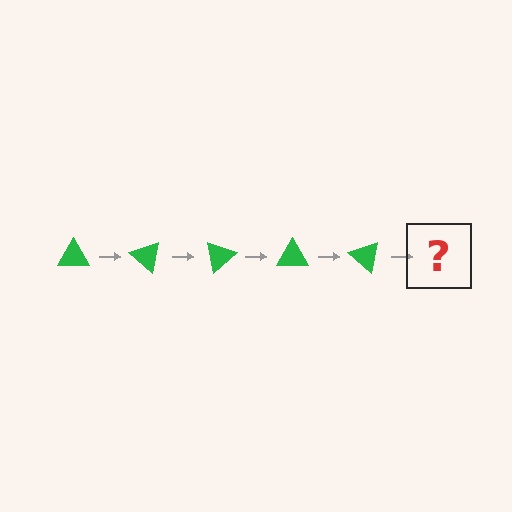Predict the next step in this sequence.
The next step is a green triangle rotated 200 degrees.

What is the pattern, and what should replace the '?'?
The pattern is that the triangle rotates 40 degrees each step. The '?' should be a green triangle rotated 200 degrees.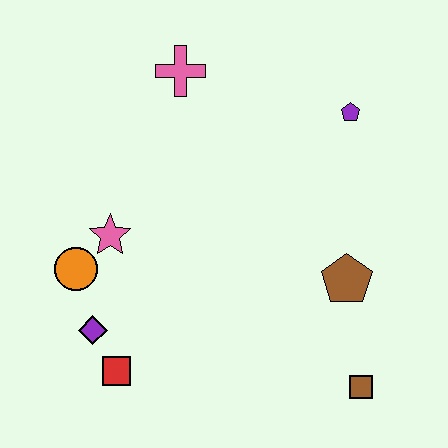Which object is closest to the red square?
The purple diamond is closest to the red square.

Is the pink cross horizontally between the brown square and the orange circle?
Yes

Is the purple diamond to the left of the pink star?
Yes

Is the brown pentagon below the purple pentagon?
Yes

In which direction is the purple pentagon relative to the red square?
The purple pentagon is above the red square.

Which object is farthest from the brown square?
The pink cross is farthest from the brown square.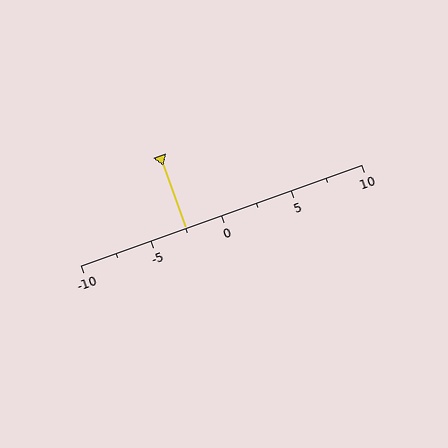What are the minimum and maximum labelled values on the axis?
The axis runs from -10 to 10.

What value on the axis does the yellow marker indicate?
The marker indicates approximately -2.5.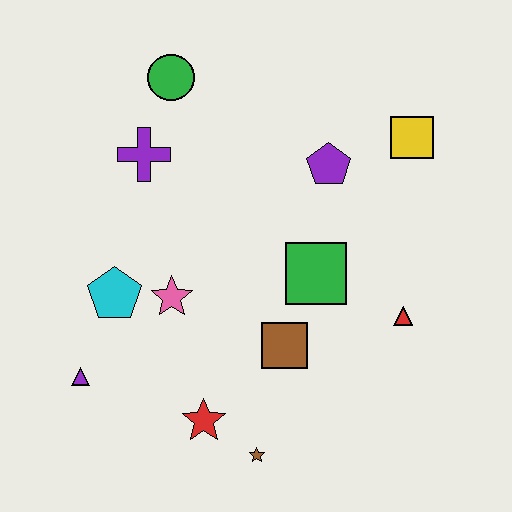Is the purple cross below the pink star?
No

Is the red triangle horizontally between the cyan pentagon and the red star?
No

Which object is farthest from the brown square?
The green circle is farthest from the brown square.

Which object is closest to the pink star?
The cyan pentagon is closest to the pink star.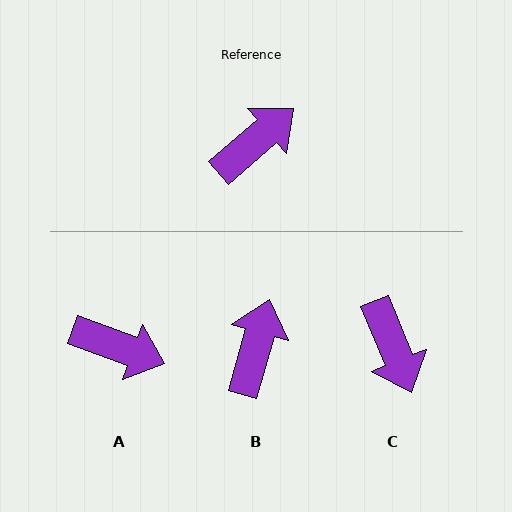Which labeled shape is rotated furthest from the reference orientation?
C, about 109 degrees away.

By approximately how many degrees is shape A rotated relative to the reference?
Approximately 61 degrees clockwise.